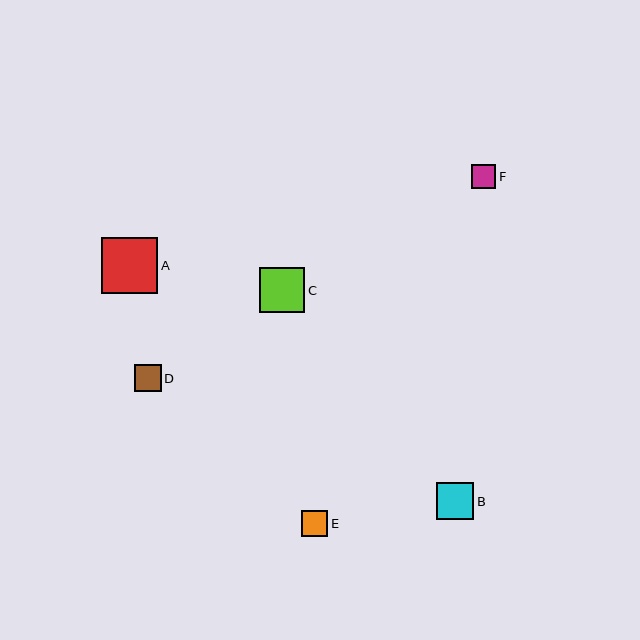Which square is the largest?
Square A is the largest with a size of approximately 56 pixels.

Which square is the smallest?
Square F is the smallest with a size of approximately 24 pixels.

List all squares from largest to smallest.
From largest to smallest: A, C, B, D, E, F.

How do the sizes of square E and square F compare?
Square E and square F are approximately the same size.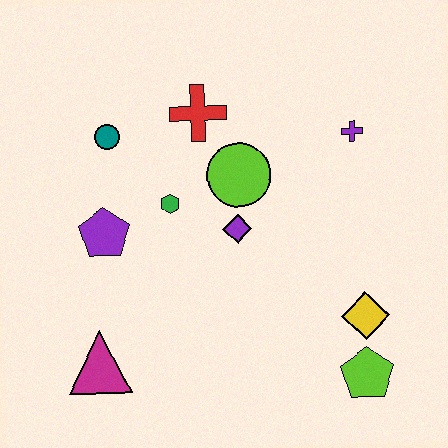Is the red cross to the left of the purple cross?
Yes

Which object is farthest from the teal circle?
The lime pentagon is farthest from the teal circle.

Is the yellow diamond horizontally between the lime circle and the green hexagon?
No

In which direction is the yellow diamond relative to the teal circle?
The yellow diamond is to the right of the teal circle.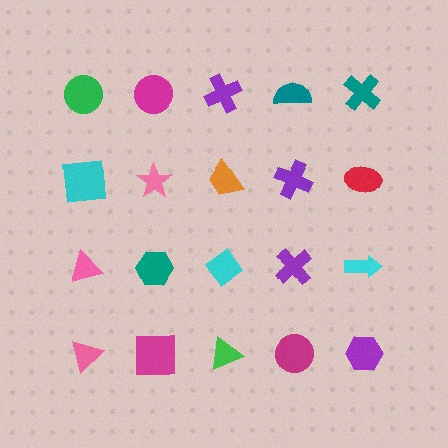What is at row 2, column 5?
A red ellipse.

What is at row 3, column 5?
A cyan arrow.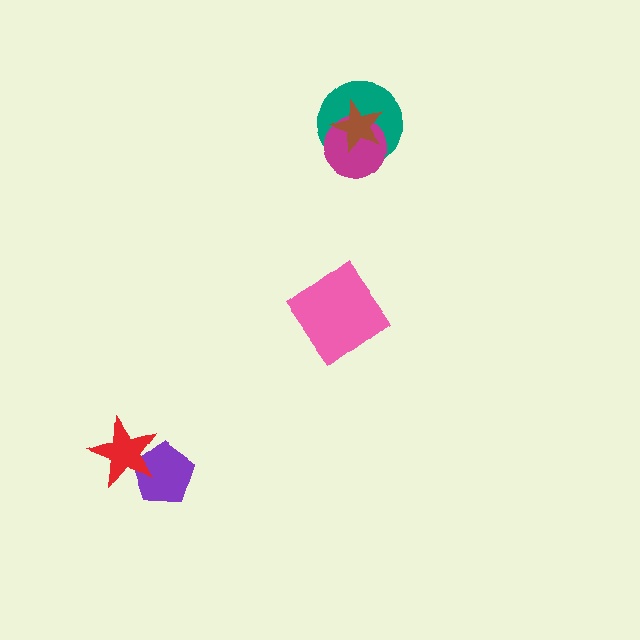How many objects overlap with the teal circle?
2 objects overlap with the teal circle.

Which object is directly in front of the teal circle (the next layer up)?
The magenta circle is directly in front of the teal circle.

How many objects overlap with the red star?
1 object overlaps with the red star.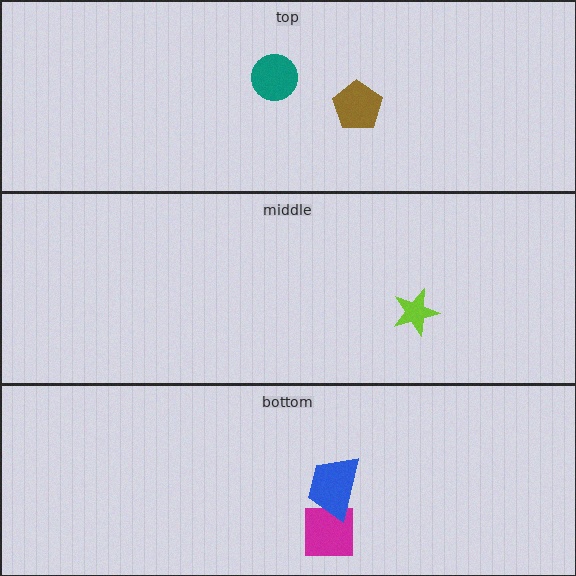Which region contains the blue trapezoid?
The bottom region.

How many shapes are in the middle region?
1.